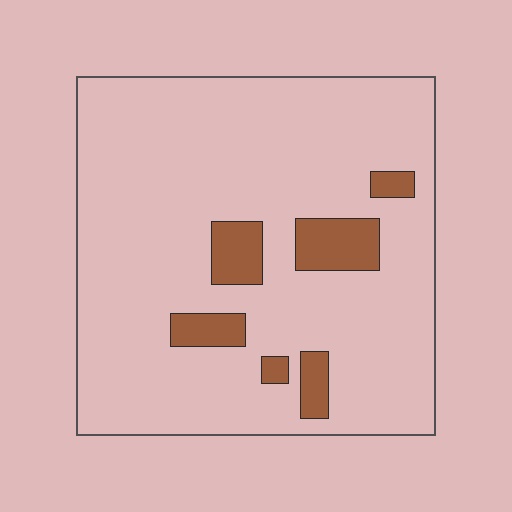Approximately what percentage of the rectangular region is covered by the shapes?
Approximately 10%.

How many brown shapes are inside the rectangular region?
6.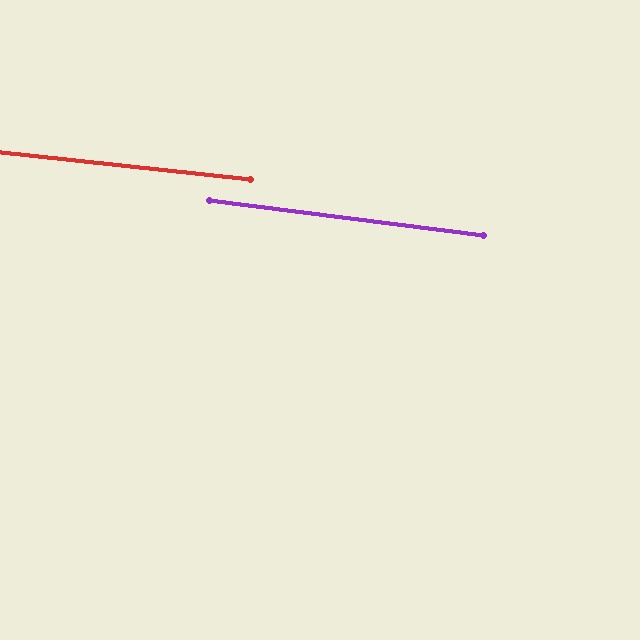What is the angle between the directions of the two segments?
Approximately 1 degree.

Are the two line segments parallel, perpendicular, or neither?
Parallel — their directions differ by only 0.9°.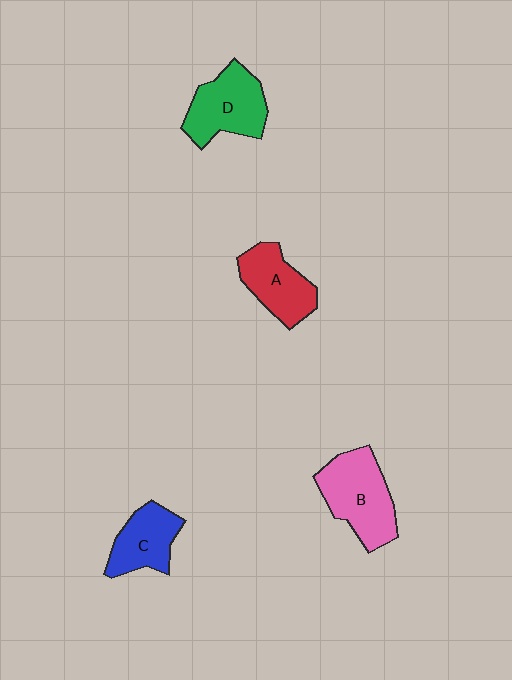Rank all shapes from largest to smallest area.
From largest to smallest: B (pink), D (green), A (red), C (blue).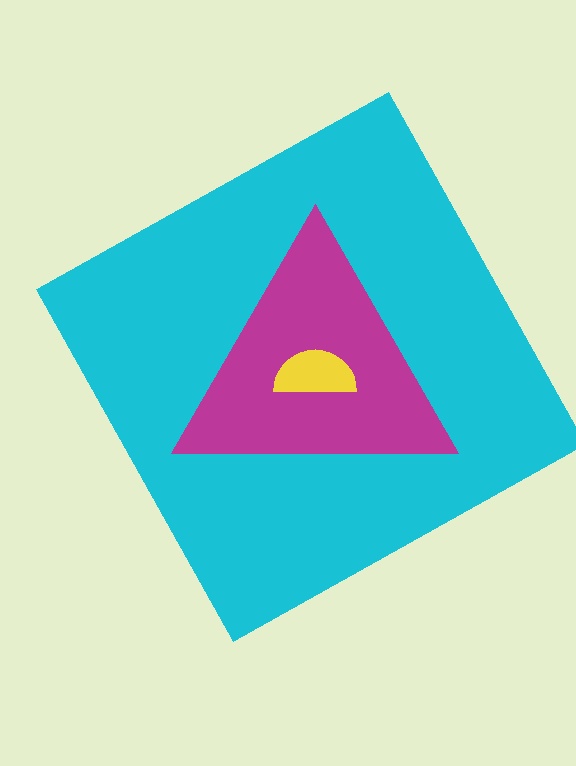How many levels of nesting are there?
3.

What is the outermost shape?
The cyan square.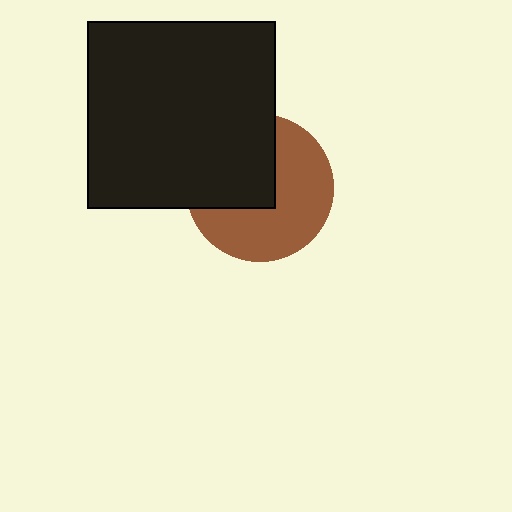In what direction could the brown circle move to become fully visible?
The brown circle could move toward the lower-right. That would shift it out from behind the black square entirely.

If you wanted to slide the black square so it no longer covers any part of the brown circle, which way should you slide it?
Slide it toward the upper-left — that is the most direct way to separate the two shapes.